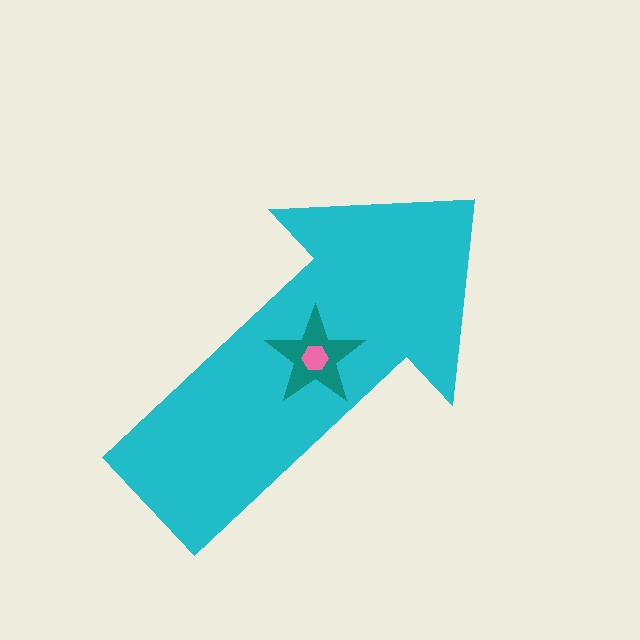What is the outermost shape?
The cyan arrow.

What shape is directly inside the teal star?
The pink hexagon.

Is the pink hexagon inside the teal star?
Yes.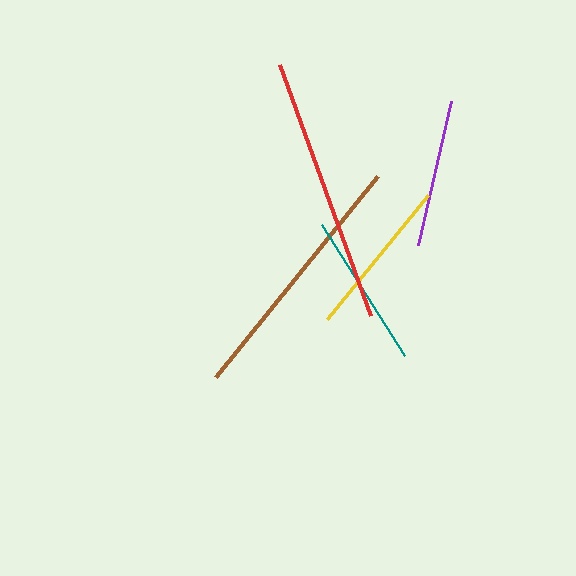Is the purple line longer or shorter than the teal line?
The teal line is longer than the purple line.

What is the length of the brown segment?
The brown segment is approximately 258 pixels long.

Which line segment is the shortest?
The purple line is the shortest at approximately 147 pixels.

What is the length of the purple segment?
The purple segment is approximately 147 pixels long.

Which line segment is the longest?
The red line is the longest at approximately 267 pixels.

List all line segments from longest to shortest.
From longest to shortest: red, brown, yellow, teal, purple.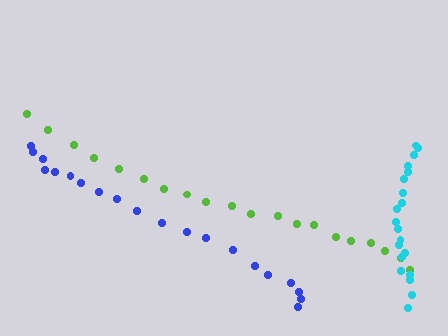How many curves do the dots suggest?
There are 3 distinct paths.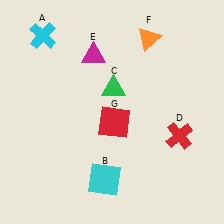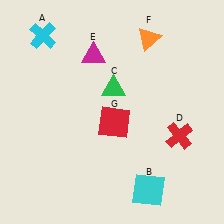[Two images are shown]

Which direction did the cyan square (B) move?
The cyan square (B) moved right.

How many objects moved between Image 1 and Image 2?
1 object moved between the two images.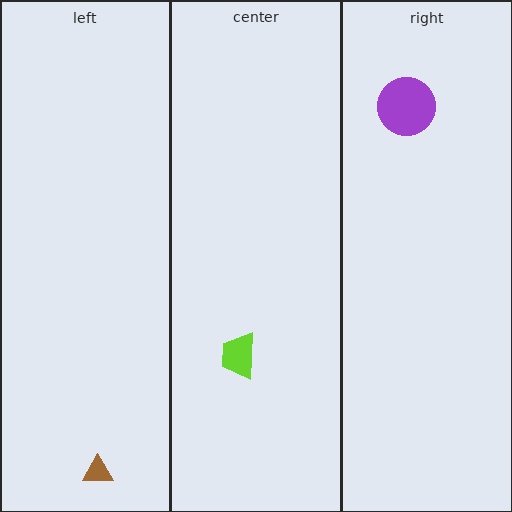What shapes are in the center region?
The lime trapezoid.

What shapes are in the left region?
The brown triangle.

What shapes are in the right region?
The purple circle.